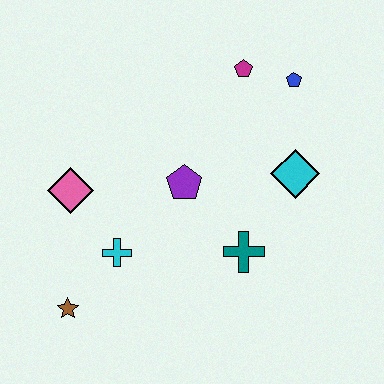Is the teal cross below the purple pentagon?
Yes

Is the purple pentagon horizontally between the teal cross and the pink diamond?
Yes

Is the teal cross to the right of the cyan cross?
Yes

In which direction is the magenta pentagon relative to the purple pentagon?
The magenta pentagon is above the purple pentagon.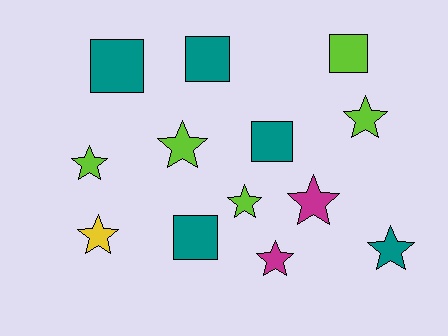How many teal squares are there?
There are 4 teal squares.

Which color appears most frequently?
Teal, with 5 objects.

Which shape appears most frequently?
Star, with 8 objects.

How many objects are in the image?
There are 13 objects.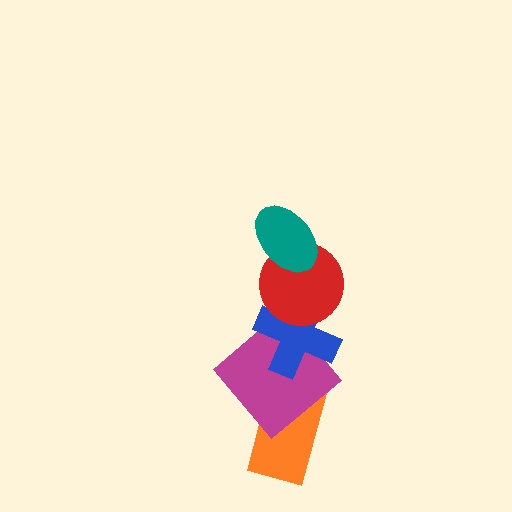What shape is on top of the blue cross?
The red circle is on top of the blue cross.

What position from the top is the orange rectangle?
The orange rectangle is 5th from the top.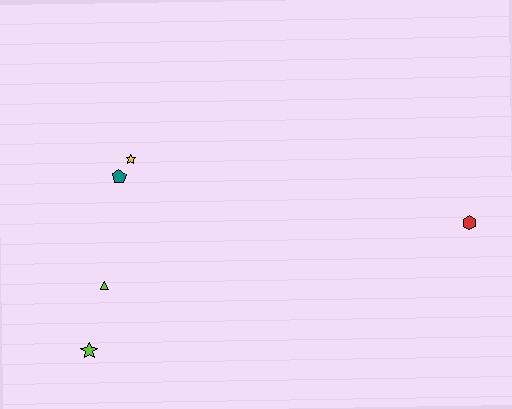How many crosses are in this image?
There are no crosses.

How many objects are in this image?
There are 5 objects.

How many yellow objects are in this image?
There is 1 yellow object.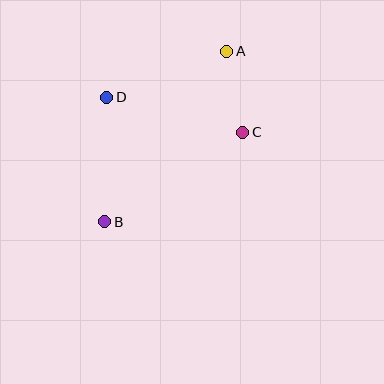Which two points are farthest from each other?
Points A and B are farthest from each other.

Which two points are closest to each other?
Points A and C are closest to each other.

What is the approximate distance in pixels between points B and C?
The distance between B and C is approximately 164 pixels.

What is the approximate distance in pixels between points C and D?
The distance between C and D is approximately 141 pixels.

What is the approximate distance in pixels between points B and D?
The distance between B and D is approximately 124 pixels.